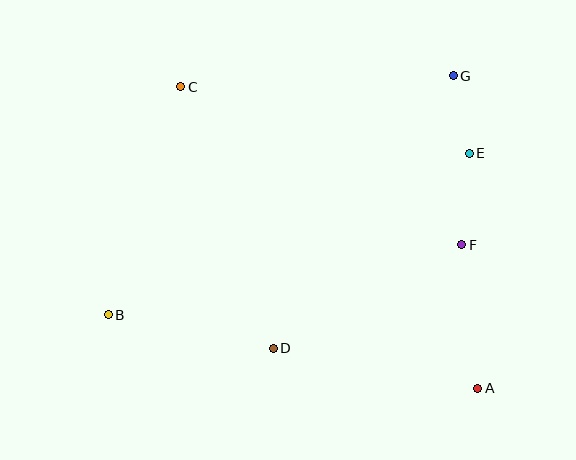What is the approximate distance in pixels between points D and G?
The distance between D and G is approximately 326 pixels.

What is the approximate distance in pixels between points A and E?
The distance between A and E is approximately 235 pixels.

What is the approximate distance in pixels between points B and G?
The distance between B and G is approximately 420 pixels.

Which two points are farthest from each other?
Points A and C are farthest from each other.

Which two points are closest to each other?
Points E and G are closest to each other.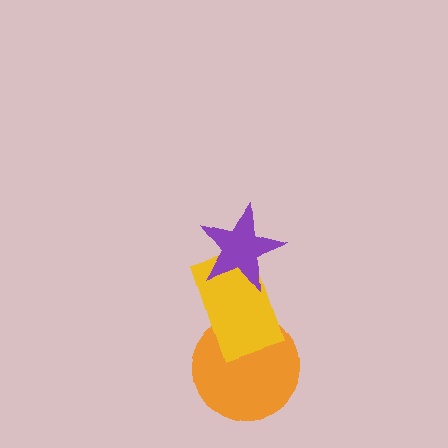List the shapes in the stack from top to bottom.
From top to bottom: the purple star, the yellow rectangle, the orange circle.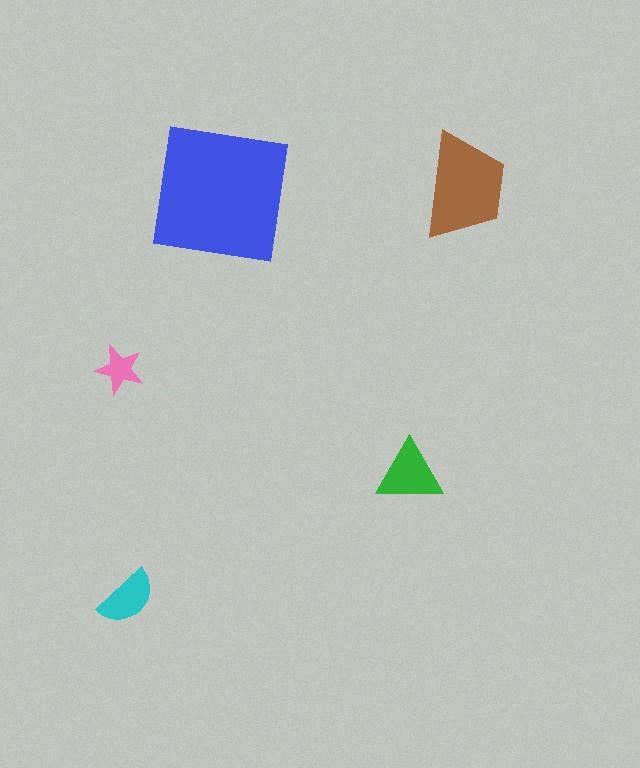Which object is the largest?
The blue square.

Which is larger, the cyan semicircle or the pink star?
The cyan semicircle.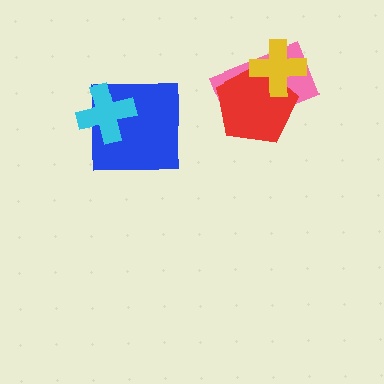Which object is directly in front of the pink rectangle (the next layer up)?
The red pentagon is directly in front of the pink rectangle.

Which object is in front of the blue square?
The cyan cross is in front of the blue square.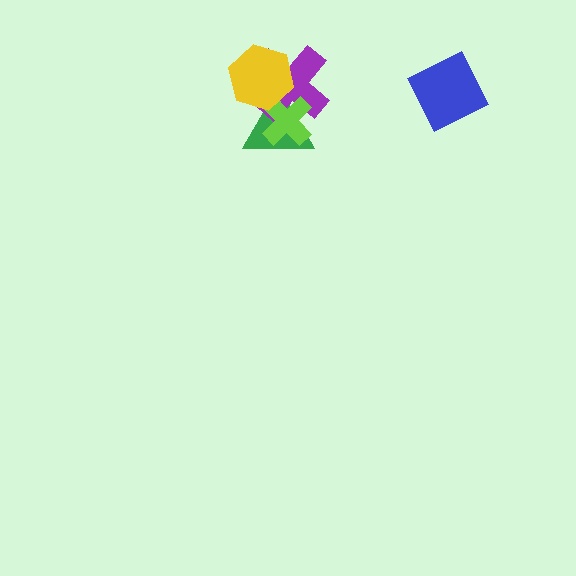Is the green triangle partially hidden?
Yes, it is partially covered by another shape.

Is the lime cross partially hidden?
Yes, it is partially covered by another shape.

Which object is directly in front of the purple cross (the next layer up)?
The lime cross is directly in front of the purple cross.